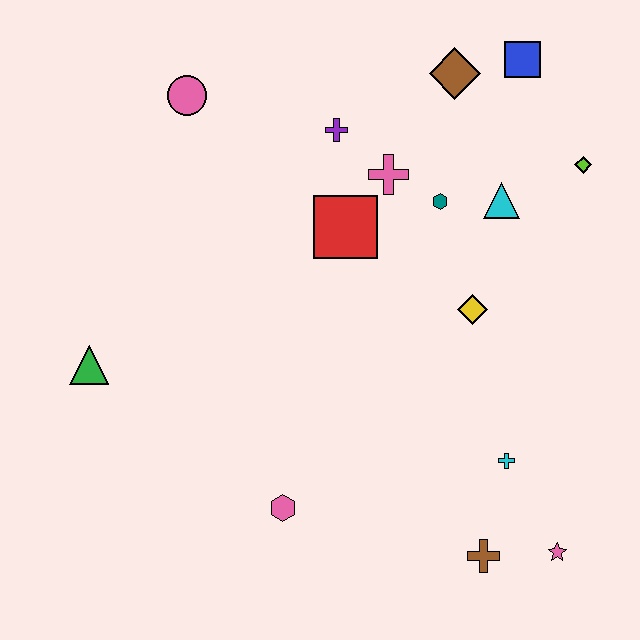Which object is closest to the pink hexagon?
The brown cross is closest to the pink hexagon.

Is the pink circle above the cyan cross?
Yes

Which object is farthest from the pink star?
The pink circle is farthest from the pink star.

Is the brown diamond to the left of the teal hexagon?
No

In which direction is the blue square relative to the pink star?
The blue square is above the pink star.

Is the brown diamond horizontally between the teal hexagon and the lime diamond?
Yes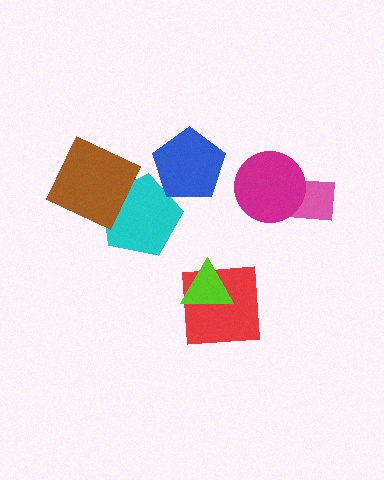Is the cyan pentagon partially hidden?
Yes, it is partially covered by another shape.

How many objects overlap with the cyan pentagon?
2 objects overlap with the cyan pentagon.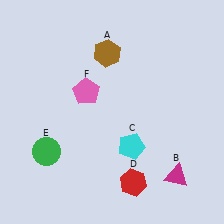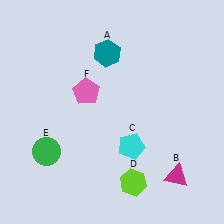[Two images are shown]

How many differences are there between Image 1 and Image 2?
There are 2 differences between the two images.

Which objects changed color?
A changed from brown to teal. D changed from red to lime.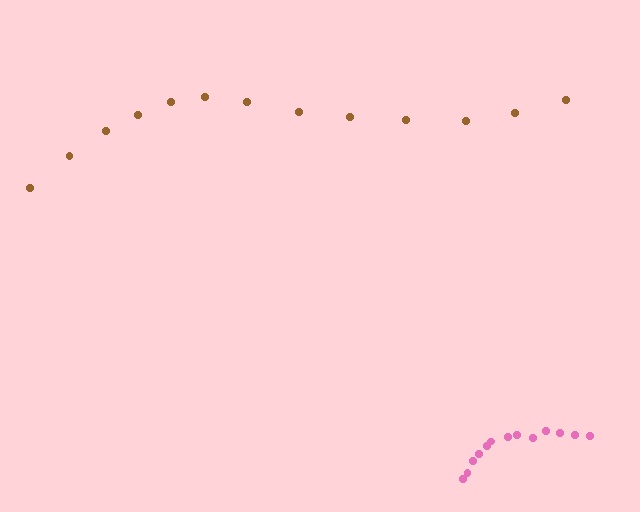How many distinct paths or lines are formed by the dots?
There are 2 distinct paths.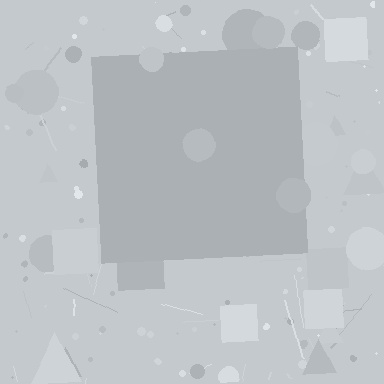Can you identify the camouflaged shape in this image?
The camouflaged shape is a square.